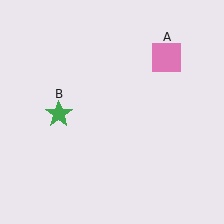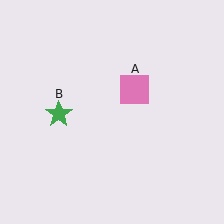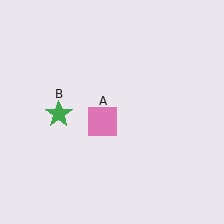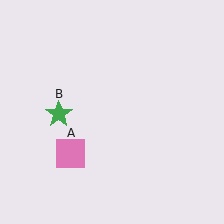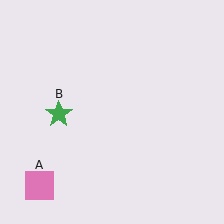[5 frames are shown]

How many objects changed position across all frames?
1 object changed position: pink square (object A).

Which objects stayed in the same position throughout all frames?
Green star (object B) remained stationary.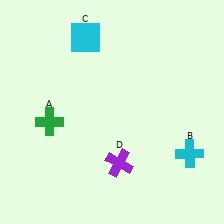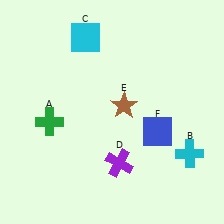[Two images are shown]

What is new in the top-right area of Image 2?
A brown star (E) was added in the top-right area of Image 2.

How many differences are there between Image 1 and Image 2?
There are 2 differences between the two images.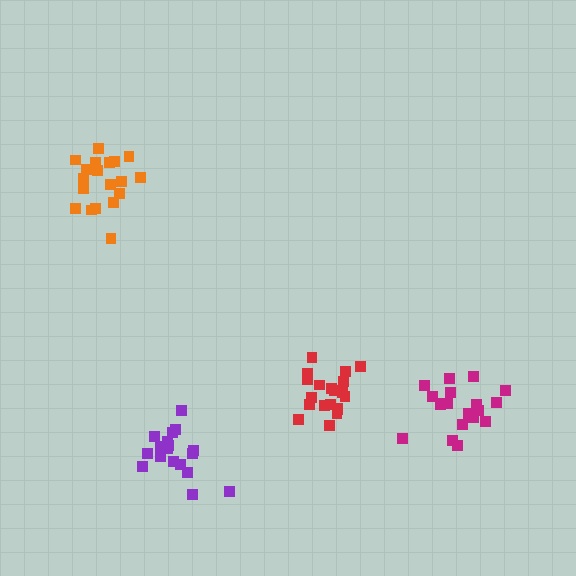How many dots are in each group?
Group 1: 19 dots, Group 2: 18 dots, Group 3: 19 dots, Group 4: 20 dots (76 total).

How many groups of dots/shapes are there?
There are 4 groups.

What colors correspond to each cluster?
The clusters are colored: magenta, purple, orange, red.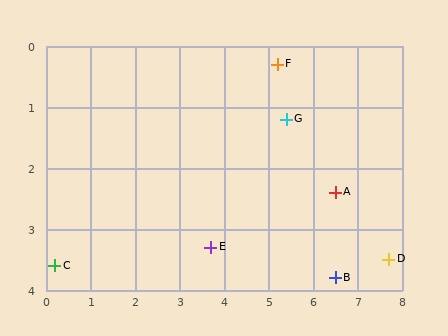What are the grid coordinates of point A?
Point A is at approximately (6.5, 2.4).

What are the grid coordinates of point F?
Point F is at approximately (5.2, 0.3).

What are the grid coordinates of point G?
Point G is at approximately (5.4, 1.2).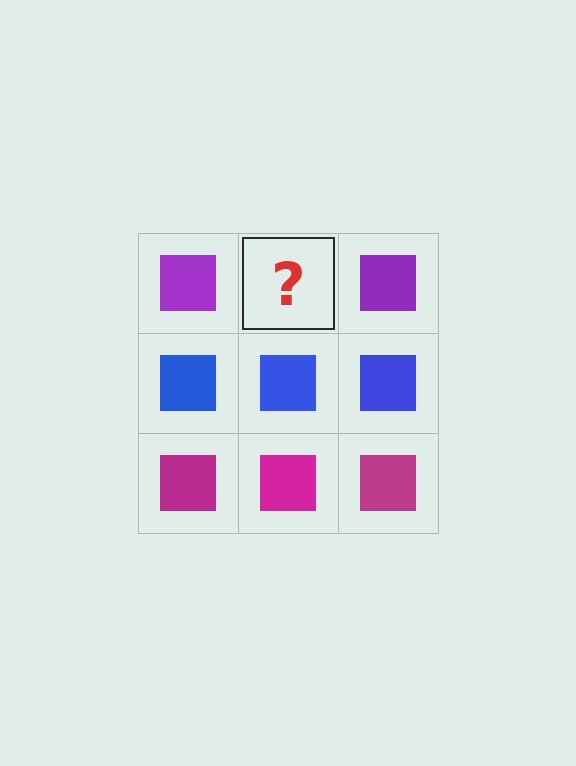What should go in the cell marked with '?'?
The missing cell should contain a purple square.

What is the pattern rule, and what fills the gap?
The rule is that each row has a consistent color. The gap should be filled with a purple square.